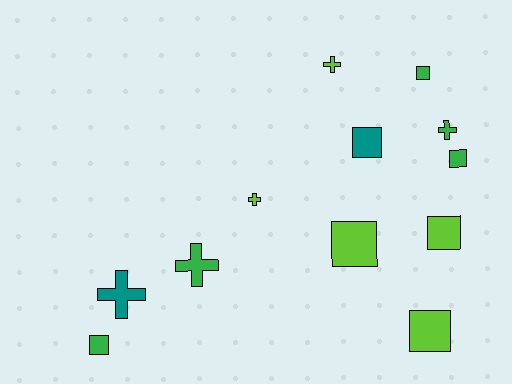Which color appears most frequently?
Lime, with 5 objects.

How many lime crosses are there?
There are 2 lime crosses.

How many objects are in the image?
There are 12 objects.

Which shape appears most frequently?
Square, with 7 objects.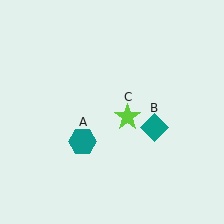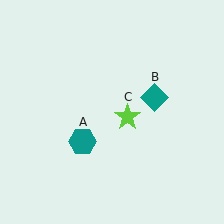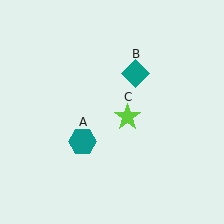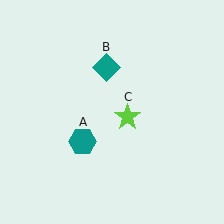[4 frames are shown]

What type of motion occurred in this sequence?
The teal diamond (object B) rotated counterclockwise around the center of the scene.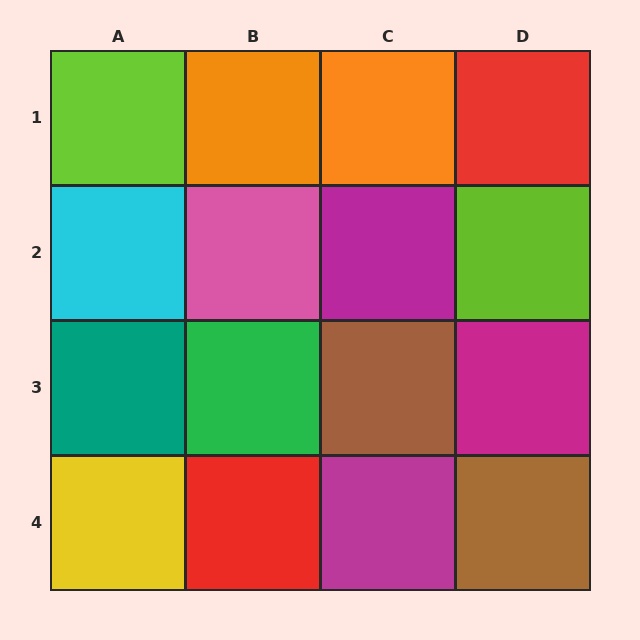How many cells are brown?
2 cells are brown.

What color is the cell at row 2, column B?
Pink.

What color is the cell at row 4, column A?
Yellow.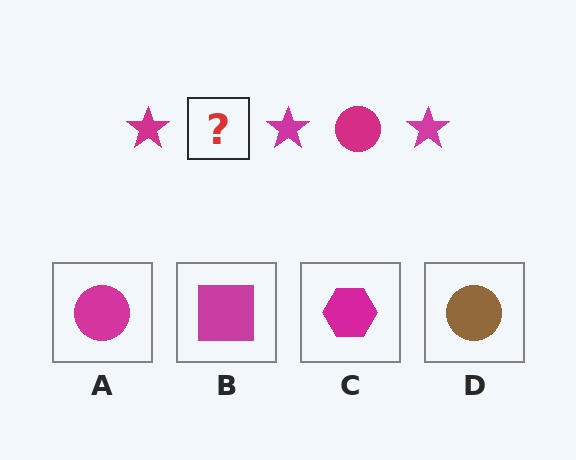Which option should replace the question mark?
Option A.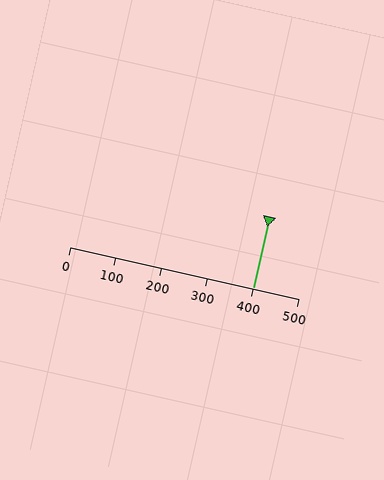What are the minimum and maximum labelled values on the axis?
The axis runs from 0 to 500.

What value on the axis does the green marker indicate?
The marker indicates approximately 400.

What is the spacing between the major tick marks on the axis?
The major ticks are spaced 100 apart.